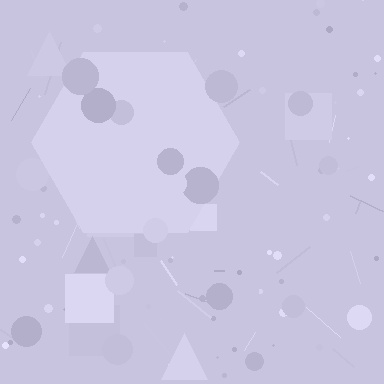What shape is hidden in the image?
A hexagon is hidden in the image.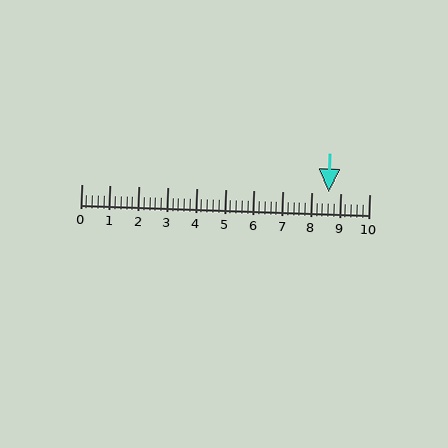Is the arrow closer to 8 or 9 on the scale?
The arrow is closer to 9.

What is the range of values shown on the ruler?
The ruler shows values from 0 to 10.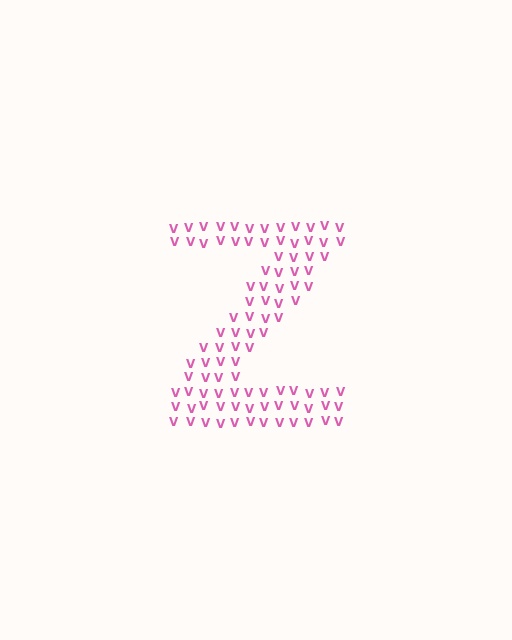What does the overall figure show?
The overall figure shows the letter Z.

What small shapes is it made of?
It is made of small letter V's.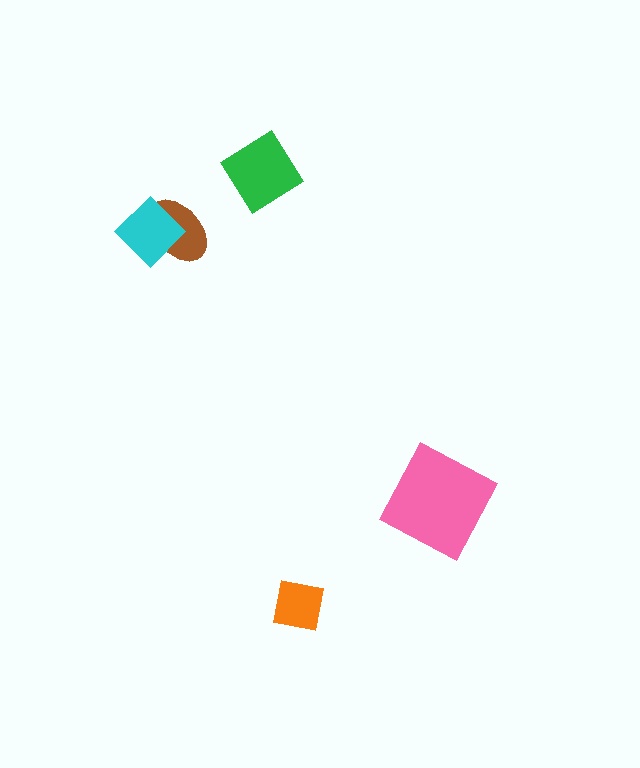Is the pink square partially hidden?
No, no other shape covers it.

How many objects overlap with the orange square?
0 objects overlap with the orange square.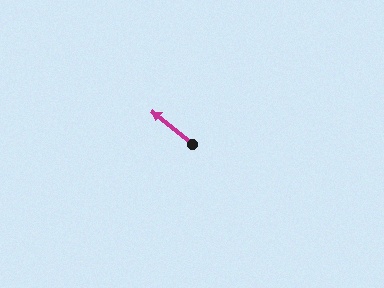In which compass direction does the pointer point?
Northwest.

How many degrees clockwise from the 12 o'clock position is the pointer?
Approximately 309 degrees.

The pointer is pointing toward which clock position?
Roughly 10 o'clock.